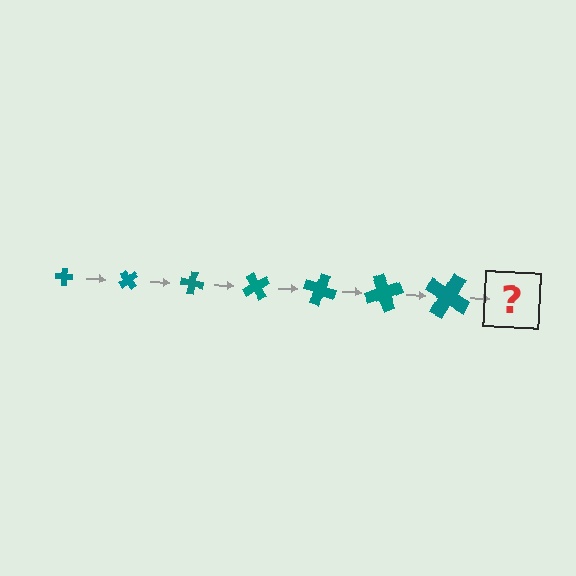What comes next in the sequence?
The next element should be a cross, larger than the previous one and rotated 350 degrees from the start.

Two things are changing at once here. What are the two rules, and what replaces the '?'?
The two rules are that the cross grows larger each step and it rotates 50 degrees each step. The '?' should be a cross, larger than the previous one and rotated 350 degrees from the start.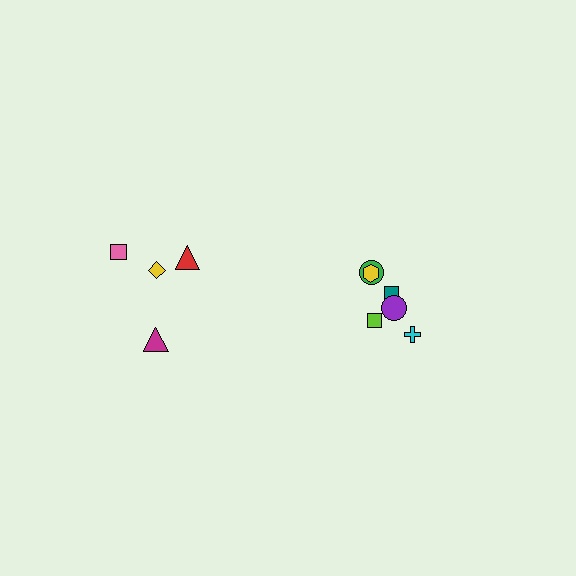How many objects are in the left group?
There are 4 objects.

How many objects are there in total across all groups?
There are 10 objects.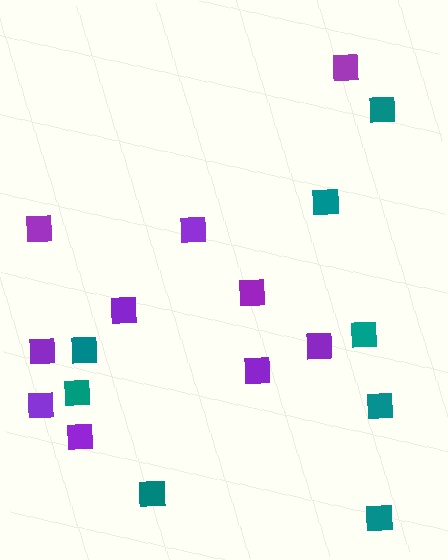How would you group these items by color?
There are 2 groups: one group of teal squares (8) and one group of purple squares (10).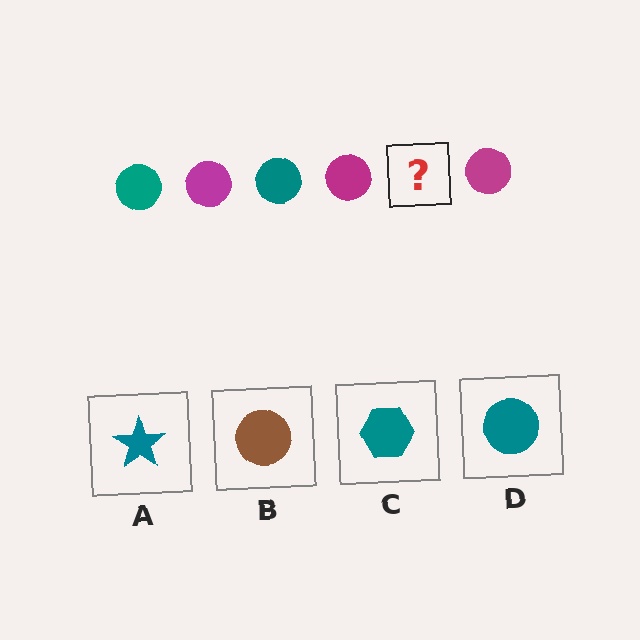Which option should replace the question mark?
Option D.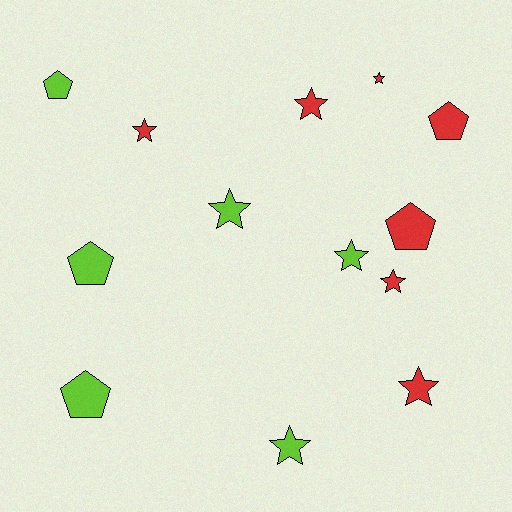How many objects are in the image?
There are 13 objects.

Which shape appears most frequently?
Star, with 8 objects.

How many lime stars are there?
There are 3 lime stars.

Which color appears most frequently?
Red, with 7 objects.